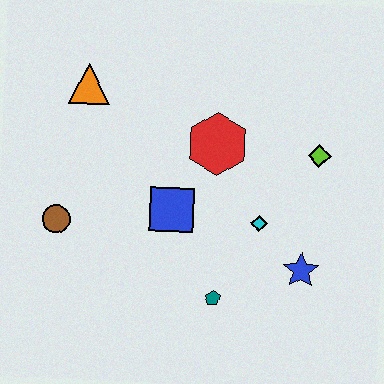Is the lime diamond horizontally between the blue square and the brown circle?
No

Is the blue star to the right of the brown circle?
Yes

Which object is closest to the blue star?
The cyan diamond is closest to the blue star.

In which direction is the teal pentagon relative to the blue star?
The teal pentagon is to the left of the blue star.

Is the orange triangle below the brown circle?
No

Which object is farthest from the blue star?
The orange triangle is farthest from the blue star.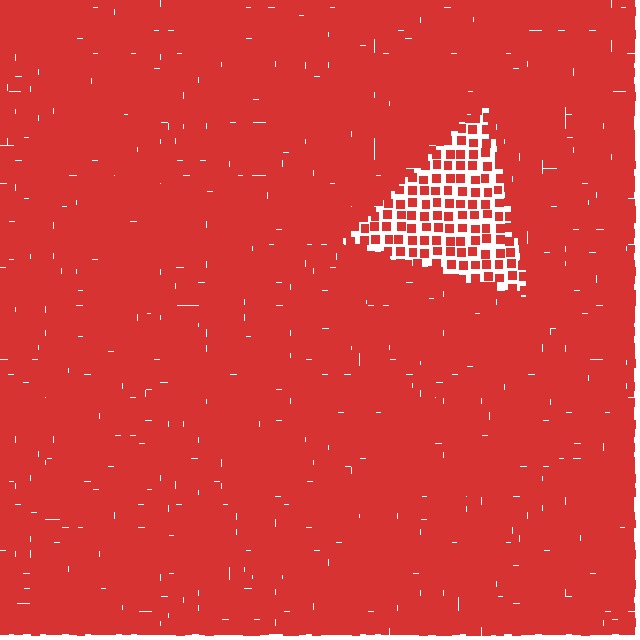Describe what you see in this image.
The image contains small red elements arranged at two different densities. A triangle-shaped region is visible where the elements are less densely packed than the surrounding area.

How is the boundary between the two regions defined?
The boundary is defined by a change in element density (approximately 2.6x ratio). All elements are the same color, size, and shape.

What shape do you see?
I see a triangle.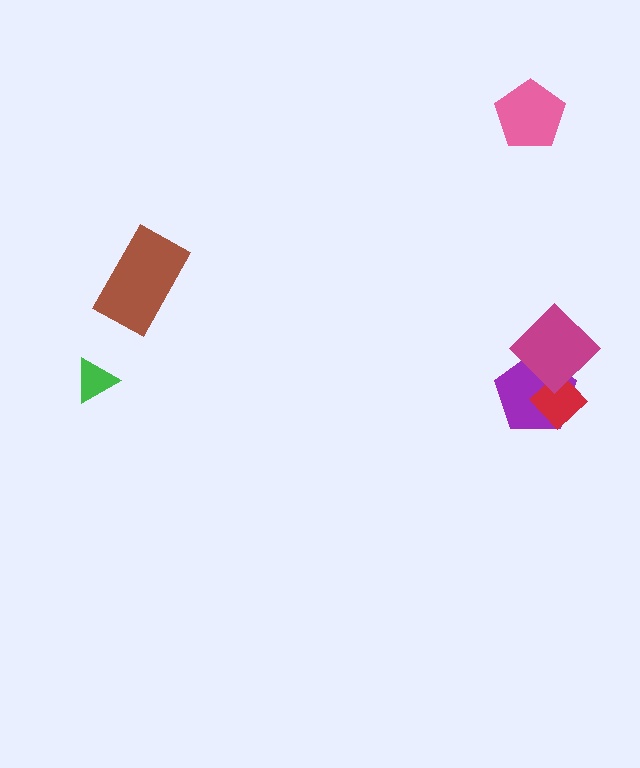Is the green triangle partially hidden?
No, no other shape covers it.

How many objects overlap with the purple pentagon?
2 objects overlap with the purple pentagon.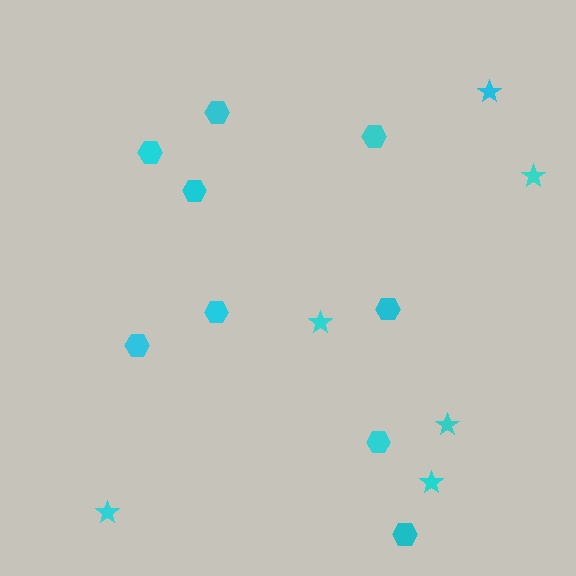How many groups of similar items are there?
There are 2 groups: one group of hexagons (9) and one group of stars (6).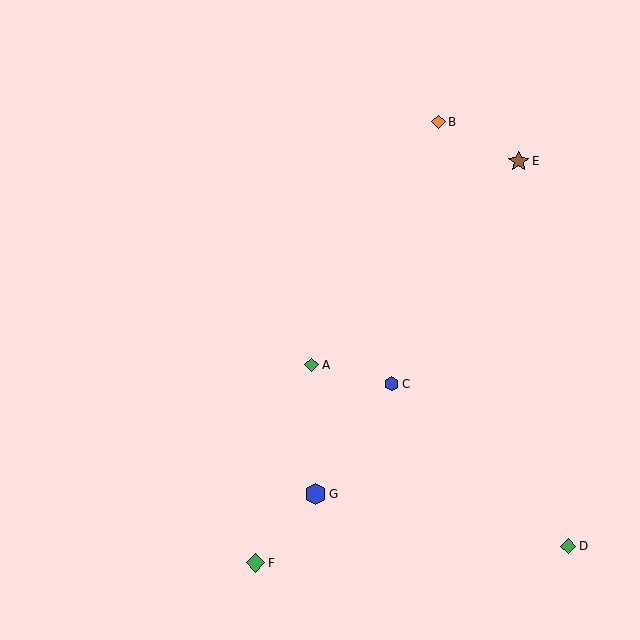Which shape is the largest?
The brown star (labeled E) is the largest.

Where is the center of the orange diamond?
The center of the orange diamond is at (438, 122).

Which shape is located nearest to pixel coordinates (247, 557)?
The green diamond (labeled F) at (256, 563) is nearest to that location.